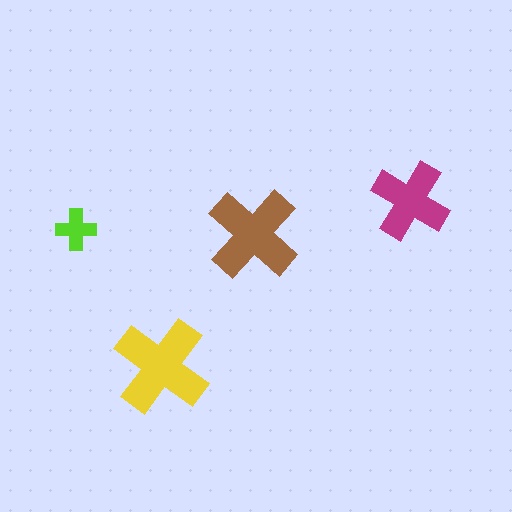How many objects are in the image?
There are 4 objects in the image.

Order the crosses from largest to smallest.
the yellow one, the brown one, the magenta one, the lime one.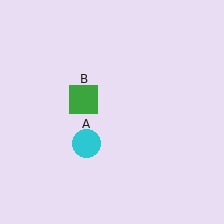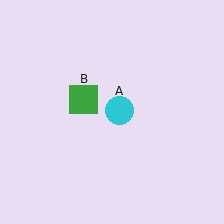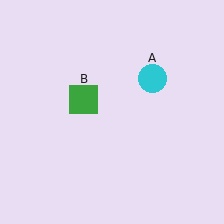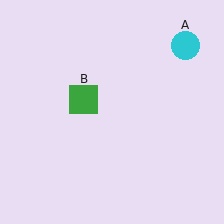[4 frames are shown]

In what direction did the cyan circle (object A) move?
The cyan circle (object A) moved up and to the right.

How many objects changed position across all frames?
1 object changed position: cyan circle (object A).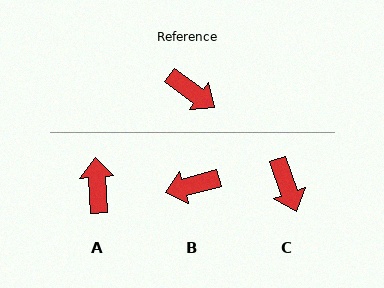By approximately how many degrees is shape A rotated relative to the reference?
Approximately 130 degrees counter-clockwise.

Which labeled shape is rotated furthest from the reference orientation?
A, about 130 degrees away.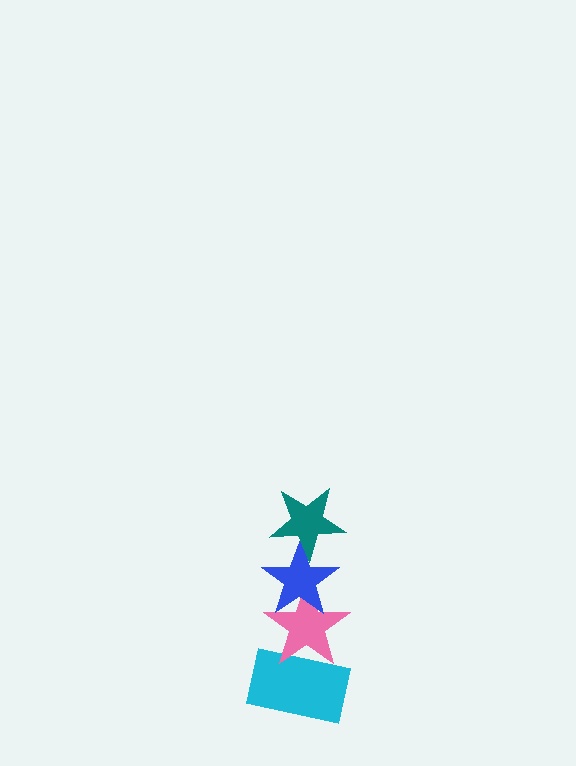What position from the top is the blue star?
The blue star is 2nd from the top.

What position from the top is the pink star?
The pink star is 3rd from the top.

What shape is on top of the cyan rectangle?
The pink star is on top of the cyan rectangle.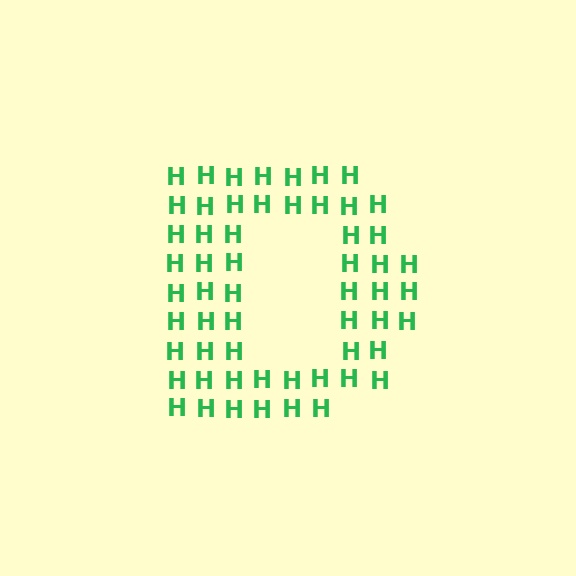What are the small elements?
The small elements are letter H's.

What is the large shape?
The large shape is the letter D.